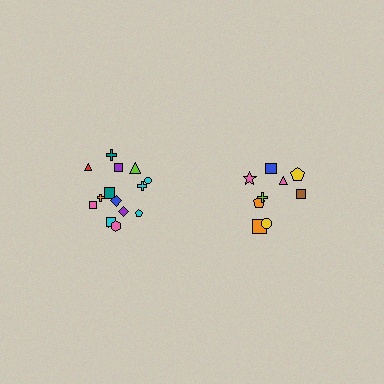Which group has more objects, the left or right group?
The left group.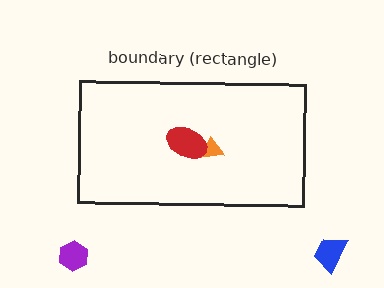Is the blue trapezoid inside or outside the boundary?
Outside.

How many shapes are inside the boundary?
2 inside, 2 outside.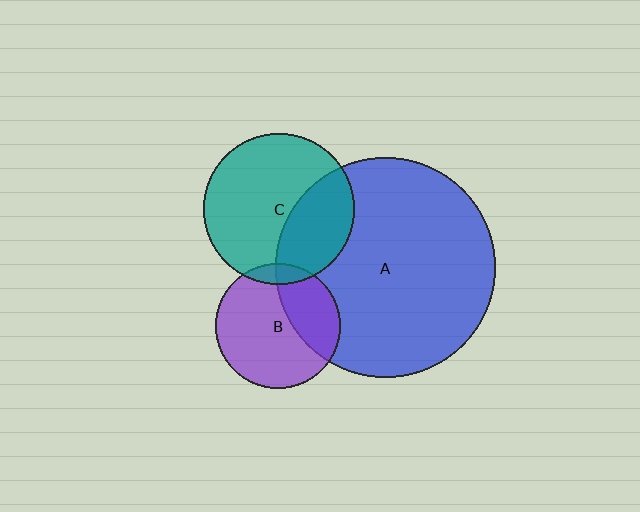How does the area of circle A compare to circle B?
Approximately 3.1 times.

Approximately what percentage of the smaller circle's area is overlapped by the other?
Approximately 35%.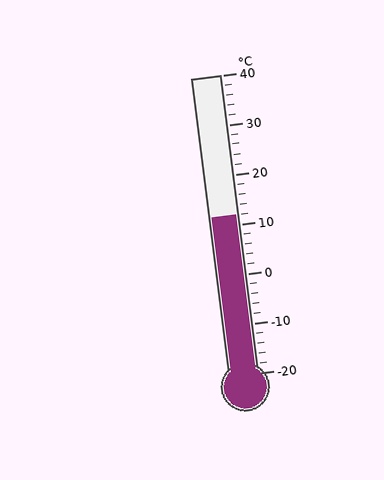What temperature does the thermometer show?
The thermometer shows approximately 12°C.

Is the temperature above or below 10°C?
The temperature is above 10°C.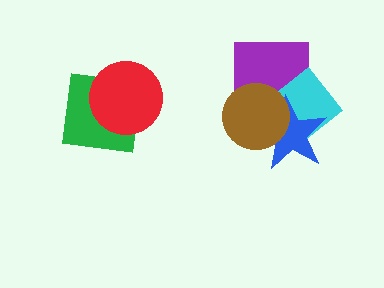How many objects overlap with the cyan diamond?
3 objects overlap with the cyan diamond.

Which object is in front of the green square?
The red circle is in front of the green square.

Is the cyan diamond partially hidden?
Yes, it is partially covered by another shape.